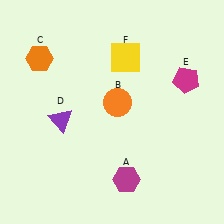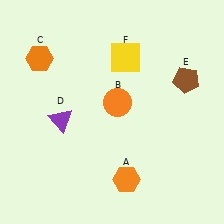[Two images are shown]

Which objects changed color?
A changed from magenta to orange. E changed from magenta to brown.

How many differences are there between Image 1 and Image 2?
There are 2 differences between the two images.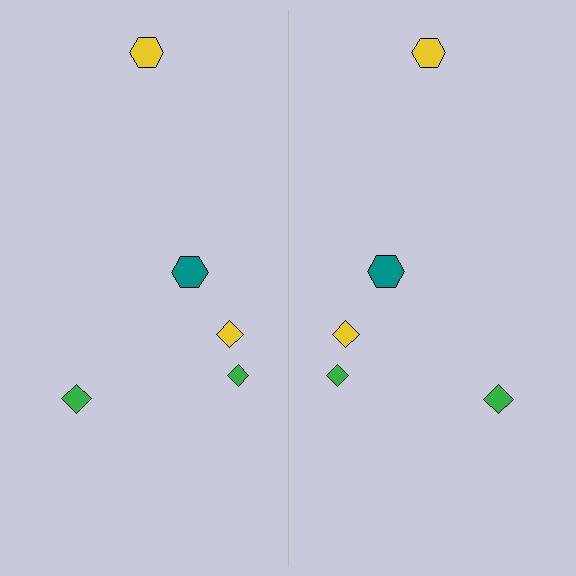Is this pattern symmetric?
Yes, this pattern has bilateral (reflection) symmetry.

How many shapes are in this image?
There are 10 shapes in this image.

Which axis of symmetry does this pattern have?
The pattern has a vertical axis of symmetry running through the center of the image.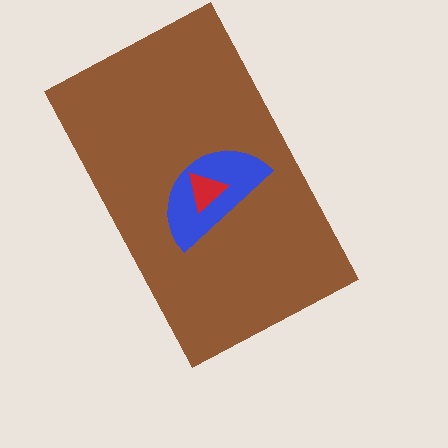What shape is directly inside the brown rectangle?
The blue semicircle.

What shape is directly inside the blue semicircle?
The red triangle.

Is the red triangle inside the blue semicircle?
Yes.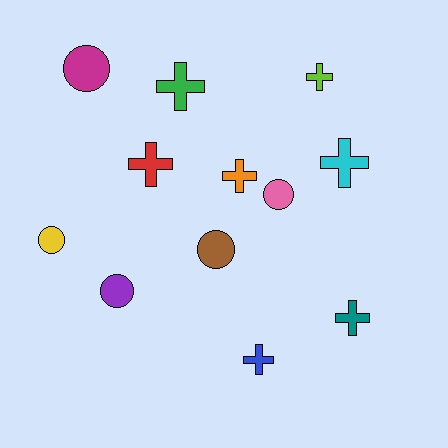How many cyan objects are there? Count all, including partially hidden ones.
There is 1 cyan object.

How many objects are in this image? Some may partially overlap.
There are 12 objects.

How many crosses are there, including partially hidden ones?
There are 7 crosses.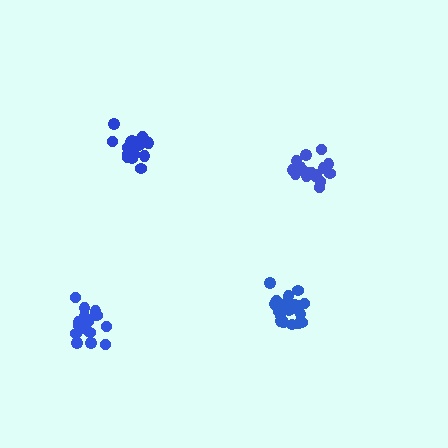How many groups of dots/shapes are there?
There are 4 groups.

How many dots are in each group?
Group 1: 18 dots, Group 2: 20 dots, Group 3: 20 dots, Group 4: 21 dots (79 total).